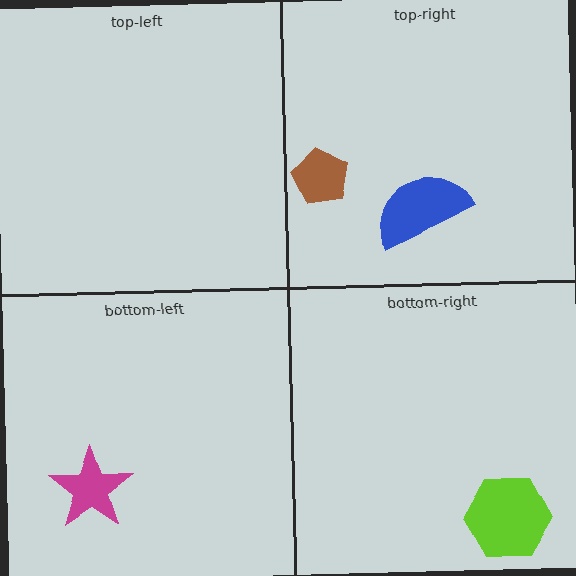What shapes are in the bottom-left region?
The magenta star.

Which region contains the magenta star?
The bottom-left region.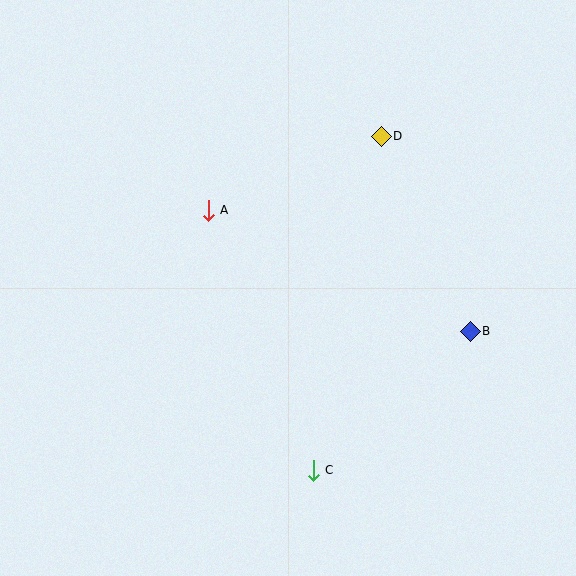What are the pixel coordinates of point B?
Point B is at (470, 331).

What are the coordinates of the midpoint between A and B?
The midpoint between A and B is at (339, 271).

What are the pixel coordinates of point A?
Point A is at (208, 210).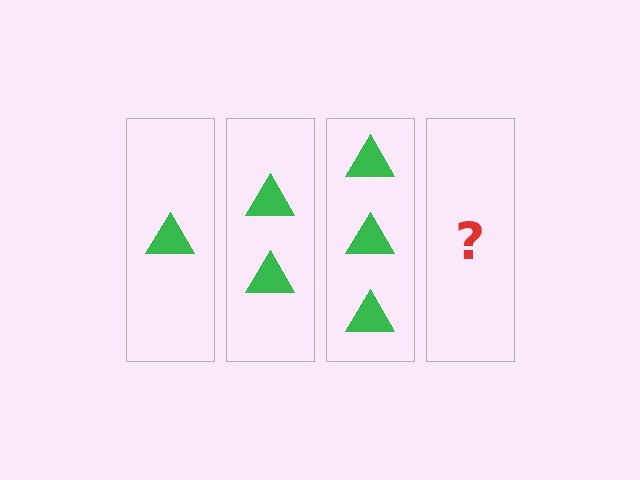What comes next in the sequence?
The next element should be 4 triangles.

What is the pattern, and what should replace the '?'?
The pattern is that each step adds one more triangle. The '?' should be 4 triangles.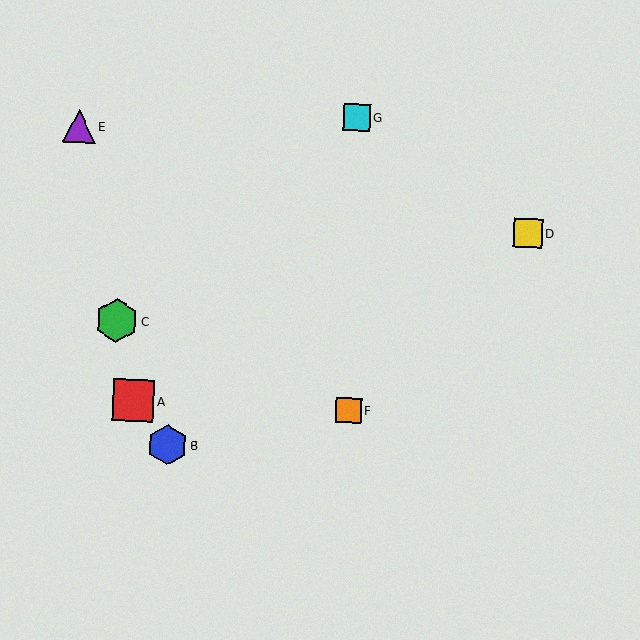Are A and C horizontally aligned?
No, A is at y≈401 and C is at y≈321.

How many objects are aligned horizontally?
2 objects (A, F) are aligned horizontally.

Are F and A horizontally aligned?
Yes, both are at y≈410.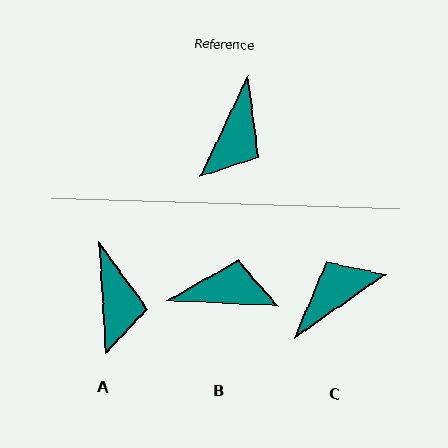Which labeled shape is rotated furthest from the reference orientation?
C, about 150 degrees away.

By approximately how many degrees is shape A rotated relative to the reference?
Approximately 29 degrees counter-clockwise.